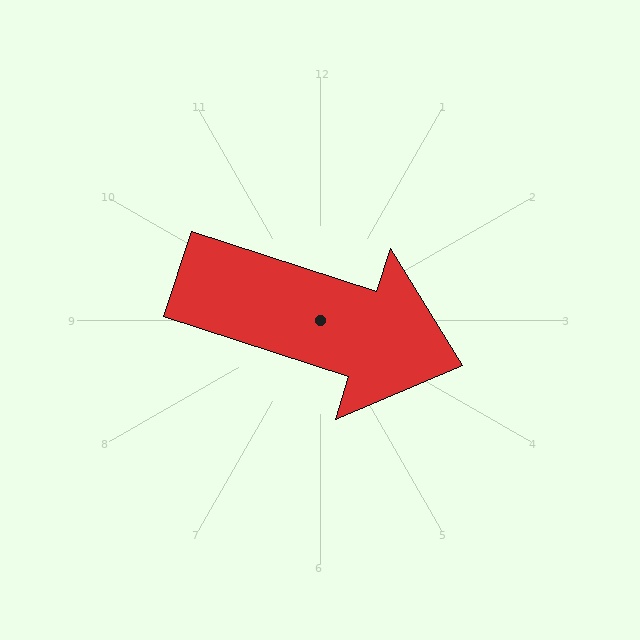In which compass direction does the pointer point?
East.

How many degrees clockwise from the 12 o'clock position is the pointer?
Approximately 108 degrees.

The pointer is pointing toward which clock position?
Roughly 4 o'clock.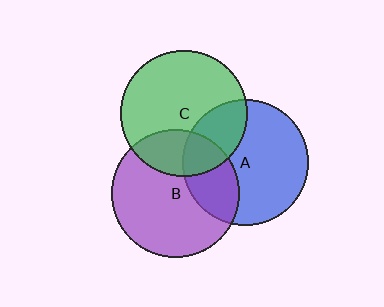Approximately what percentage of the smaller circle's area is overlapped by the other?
Approximately 25%.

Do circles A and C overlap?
Yes.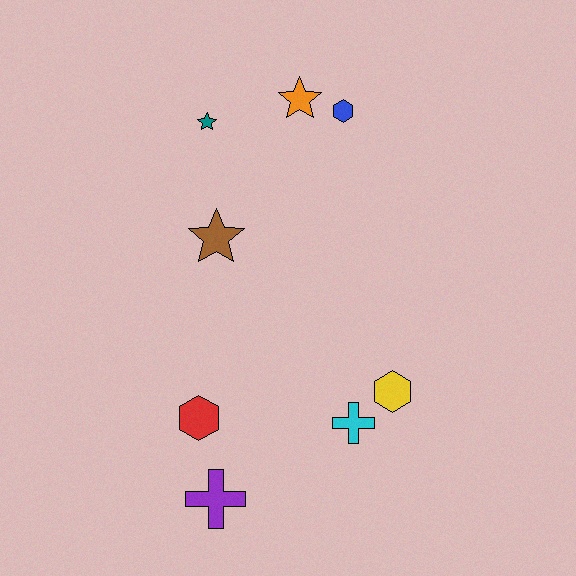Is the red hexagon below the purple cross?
No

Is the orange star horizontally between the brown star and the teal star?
No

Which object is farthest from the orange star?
The purple cross is farthest from the orange star.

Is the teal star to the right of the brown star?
No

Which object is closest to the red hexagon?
The purple cross is closest to the red hexagon.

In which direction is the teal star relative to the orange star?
The teal star is to the left of the orange star.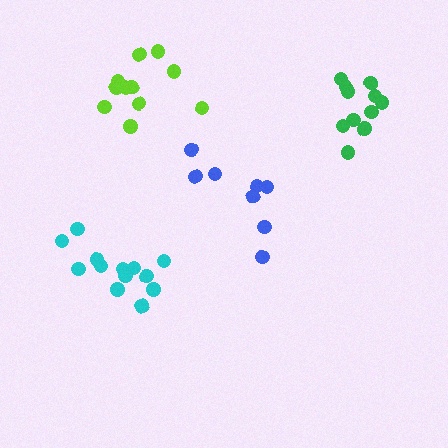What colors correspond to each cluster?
The clusters are colored: green, blue, cyan, lime.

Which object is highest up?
The lime cluster is topmost.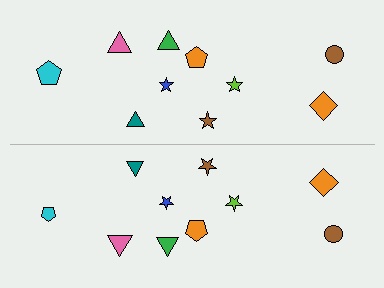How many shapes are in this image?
There are 20 shapes in this image.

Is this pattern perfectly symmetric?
No, the pattern is not perfectly symmetric. The cyan pentagon on the bottom side has a different size than its mirror counterpart.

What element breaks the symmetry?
The cyan pentagon on the bottom side has a different size than its mirror counterpart.